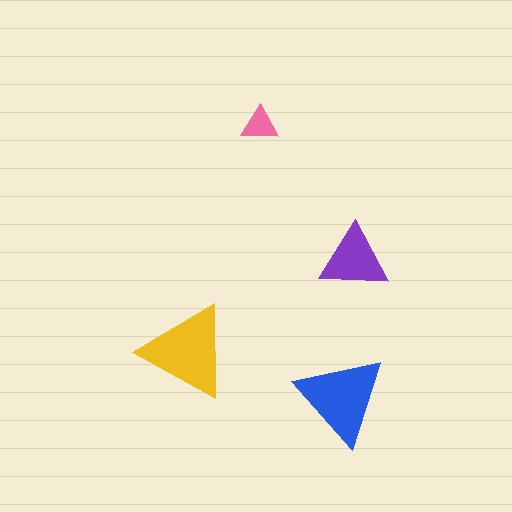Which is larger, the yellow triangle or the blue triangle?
The yellow one.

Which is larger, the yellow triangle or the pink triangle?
The yellow one.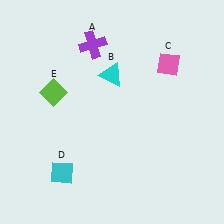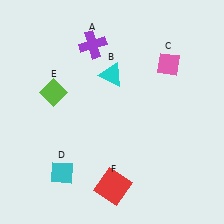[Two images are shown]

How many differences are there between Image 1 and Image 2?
There is 1 difference between the two images.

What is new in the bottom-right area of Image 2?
A red square (F) was added in the bottom-right area of Image 2.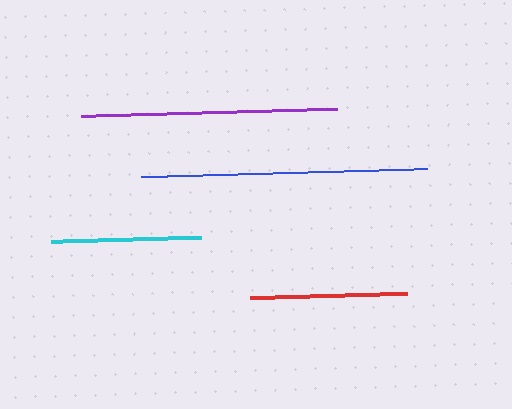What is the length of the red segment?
The red segment is approximately 157 pixels long.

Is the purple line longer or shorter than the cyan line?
The purple line is longer than the cyan line.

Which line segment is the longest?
The blue line is the longest at approximately 285 pixels.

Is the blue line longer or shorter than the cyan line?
The blue line is longer than the cyan line.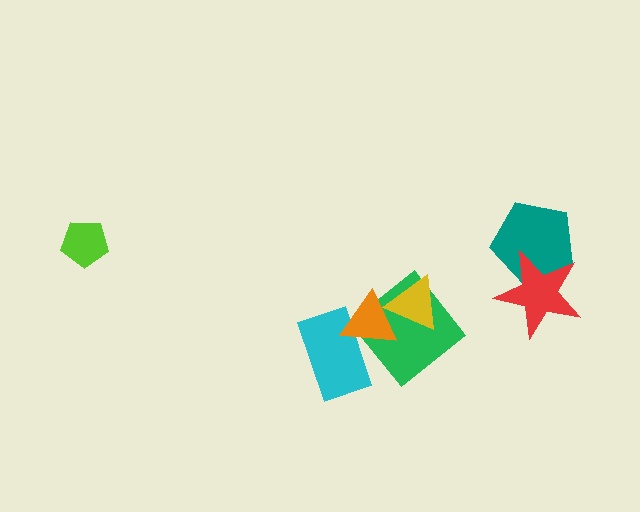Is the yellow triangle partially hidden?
Yes, it is partially covered by another shape.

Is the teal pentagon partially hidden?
Yes, it is partially covered by another shape.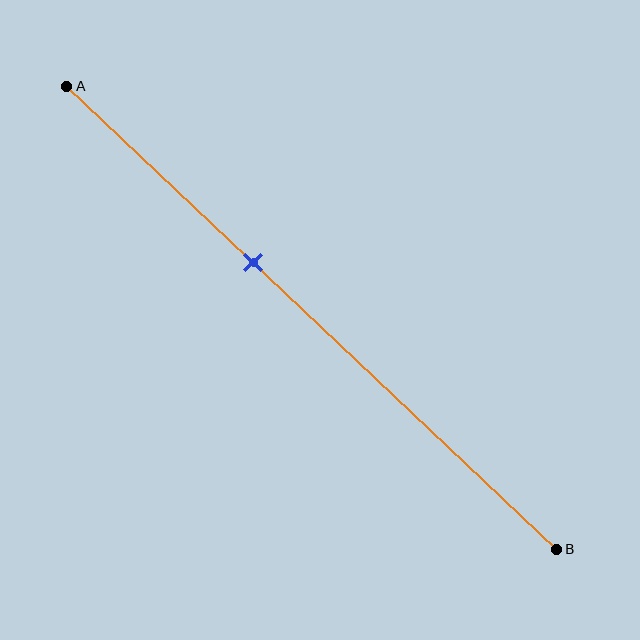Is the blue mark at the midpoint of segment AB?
No, the mark is at about 40% from A, not at the 50% midpoint.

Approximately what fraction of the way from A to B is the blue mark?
The blue mark is approximately 40% of the way from A to B.